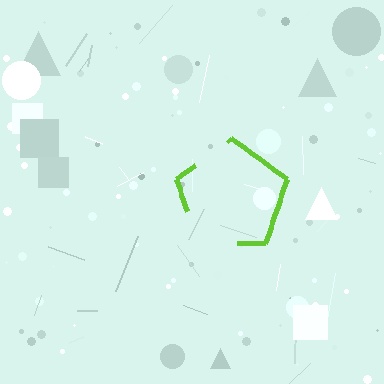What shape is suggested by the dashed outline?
The dashed outline suggests a pentagon.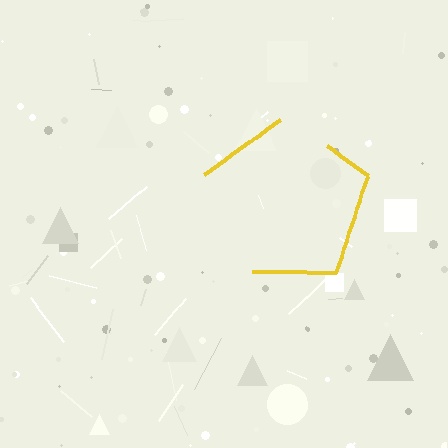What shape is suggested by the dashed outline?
The dashed outline suggests a pentagon.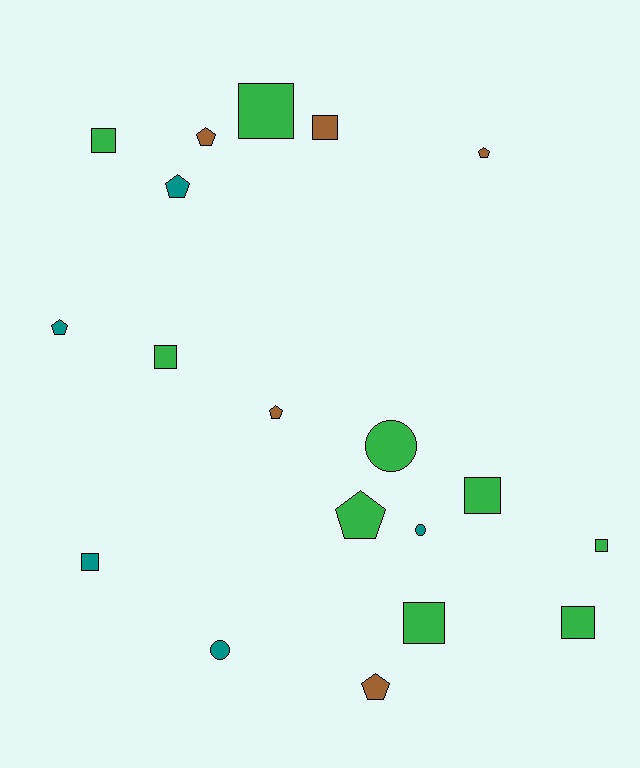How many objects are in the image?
There are 19 objects.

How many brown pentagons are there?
There are 4 brown pentagons.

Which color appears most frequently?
Green, with 9 objects.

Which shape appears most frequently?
Square, with 9 objects.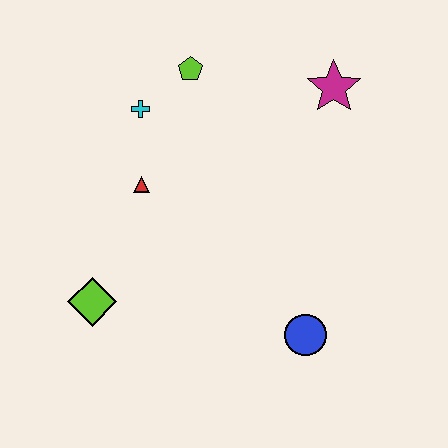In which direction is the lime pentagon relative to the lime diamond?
The lime pentagon is above the lime diamond.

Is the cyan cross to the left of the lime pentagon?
Yes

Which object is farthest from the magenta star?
The lime diamond is farthest from the magenta star.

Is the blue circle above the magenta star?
No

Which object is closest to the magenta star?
The lime pentagon is closest to the magenta star.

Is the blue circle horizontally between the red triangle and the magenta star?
Yes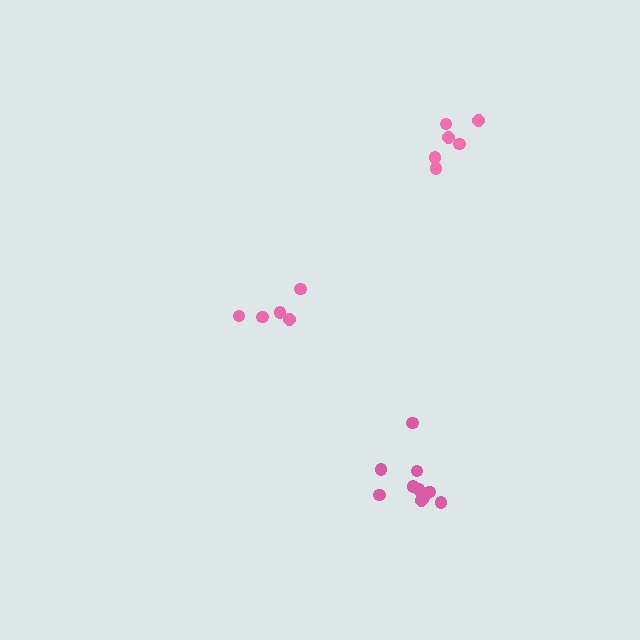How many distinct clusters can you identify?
There are 3 distinct clusters.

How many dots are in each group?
Group 1: 6 dots, Group 2: 5 dots, Group 3: 11 dots (22 total).